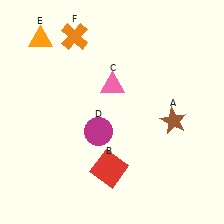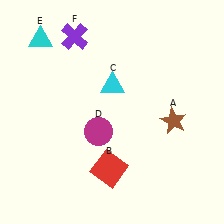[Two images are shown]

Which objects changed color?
C changed from pink to cyan. E changed from orange to cyan. F changed from orange to purple.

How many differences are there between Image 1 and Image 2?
There are 3 differences between the two images.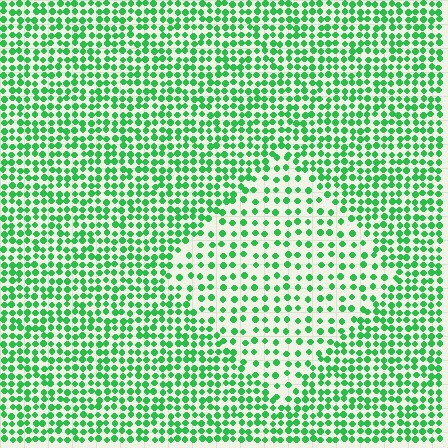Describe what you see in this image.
The image contains small green elements arranged at two different densities. A diamond-shaped region is visible where the elements are less densely packed than the surrounding area.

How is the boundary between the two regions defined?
The boundary is defined by a change in element density (approximately 1.9x ratio). All elements are the same color, size, and shape.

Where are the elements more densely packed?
The elements are more densely packed outside the diamond boundary.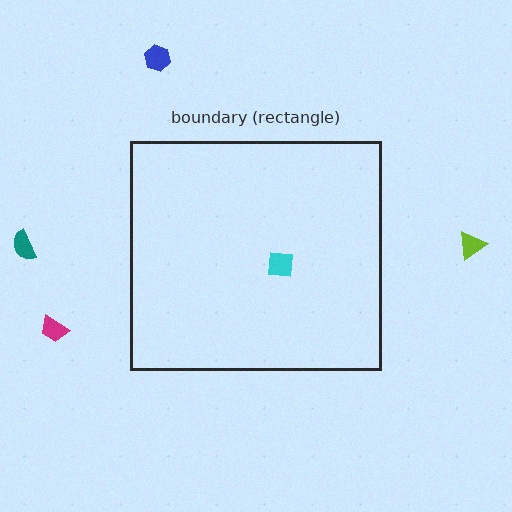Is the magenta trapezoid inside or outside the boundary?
Outside.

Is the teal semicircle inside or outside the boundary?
Outside.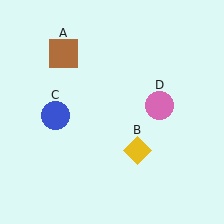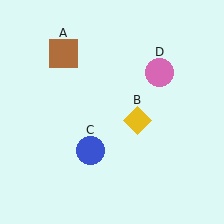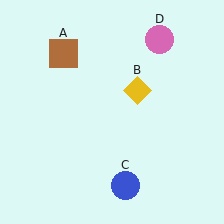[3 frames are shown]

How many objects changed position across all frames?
3 objects changed position: yellow diamond (object B), blue circle (object C), pink circle (object D).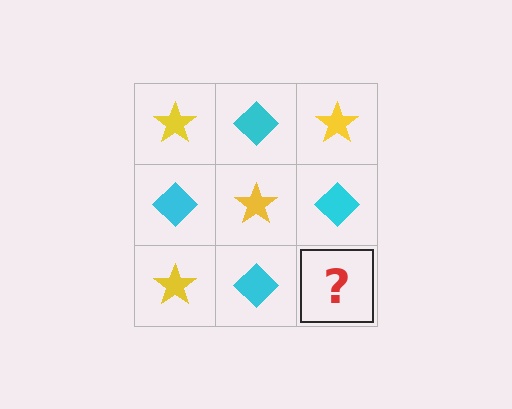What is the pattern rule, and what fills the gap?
The rule is that it alternates yellow star and cyan diamond in a checkerboard pattern. The gap should be filled with a yellow star.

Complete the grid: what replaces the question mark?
The question mark should be replaced with a yellow star.